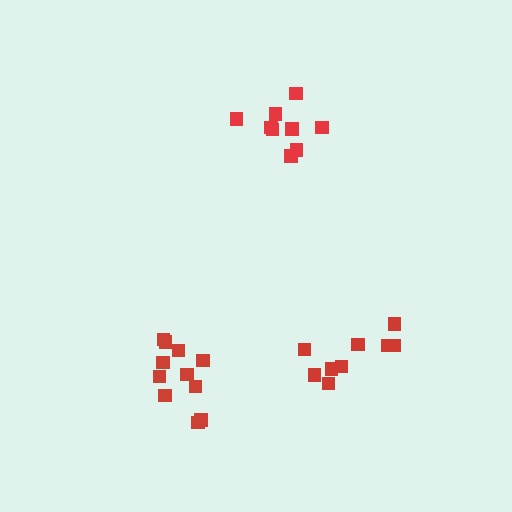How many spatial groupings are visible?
There are 3 spatial groupings.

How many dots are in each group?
Group 1: 11 dots, Group 2: 9 dots, Group 3: 9 dots (29 total).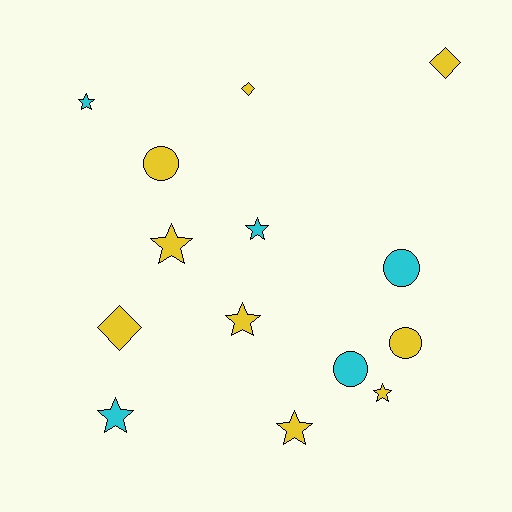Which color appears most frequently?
Yellow, with 9 objects.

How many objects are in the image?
There are 14 objects.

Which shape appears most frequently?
Star, with 7 objects.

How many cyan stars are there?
There are 3 cyan stars.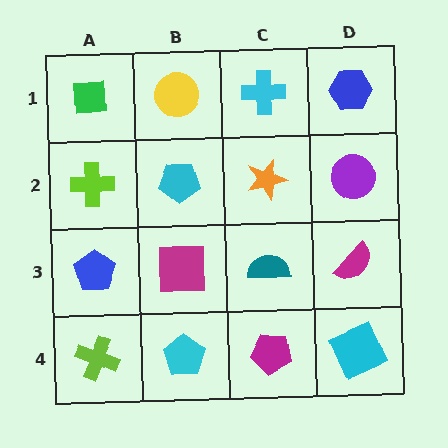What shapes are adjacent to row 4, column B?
A magenta square (row 3, column B), a lime cross (row 4, column A), a magenta pentagon (row 4, column C).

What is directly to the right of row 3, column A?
A magenta square.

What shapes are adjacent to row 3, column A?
A lime cross (row 2, column A), a lime cross (row 4, column A), a magenta square (row 3, column B).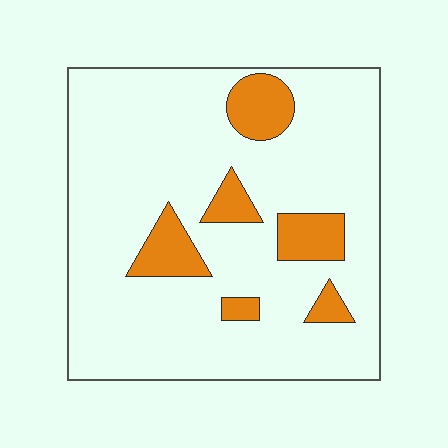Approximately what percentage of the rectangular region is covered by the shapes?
Approximately 15%.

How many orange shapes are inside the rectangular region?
6.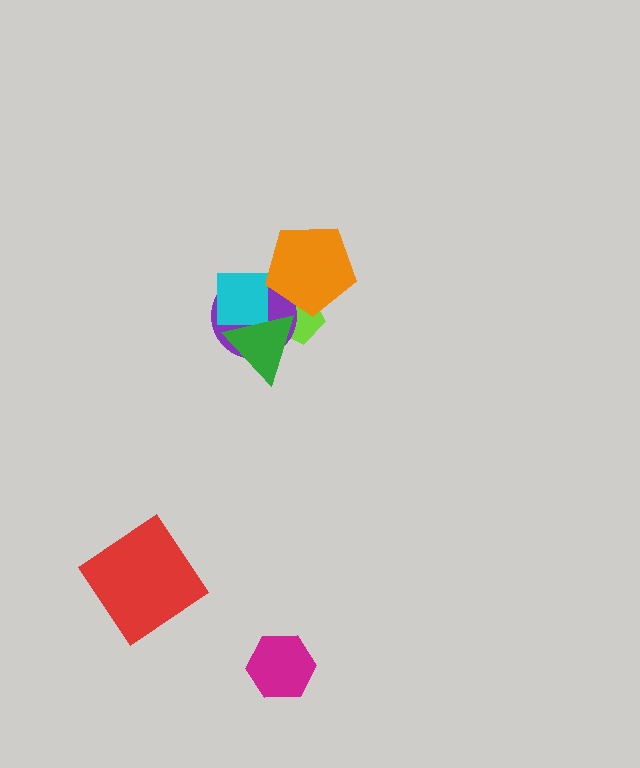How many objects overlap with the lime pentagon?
3 objects overlap with the lime pentagon.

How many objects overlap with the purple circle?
4 objects overlap with the purple circle.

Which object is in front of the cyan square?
The green triangle is in front of the cyan square.